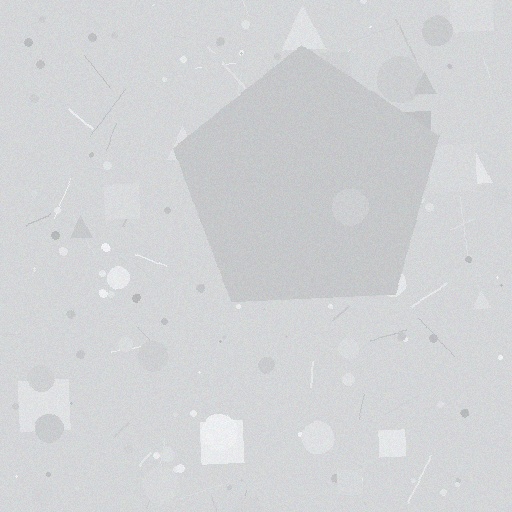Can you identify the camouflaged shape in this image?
The camouflaged shape is a pentagon.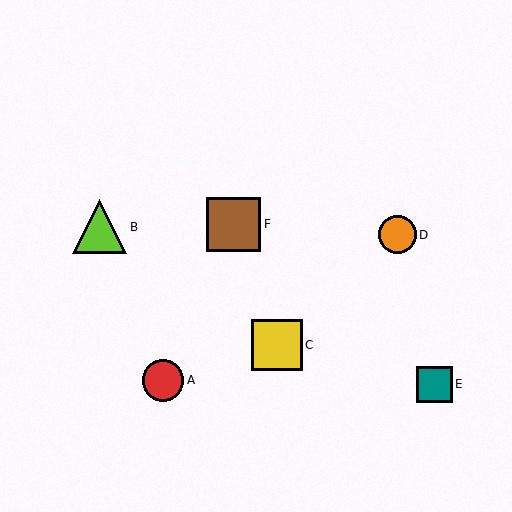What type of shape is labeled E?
Shape E is a teal square.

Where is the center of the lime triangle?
The center of the lime triangle is at (100, 227).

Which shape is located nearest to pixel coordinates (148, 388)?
The red circle (labeled A) at (163, 380) is nearest to that location.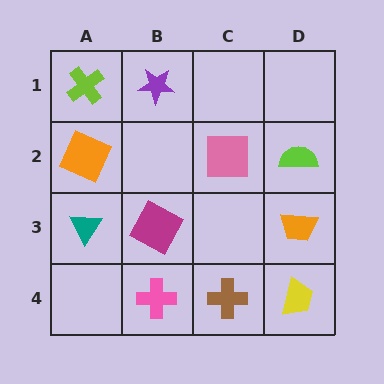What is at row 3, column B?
A magenta square.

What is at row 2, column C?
A pink square.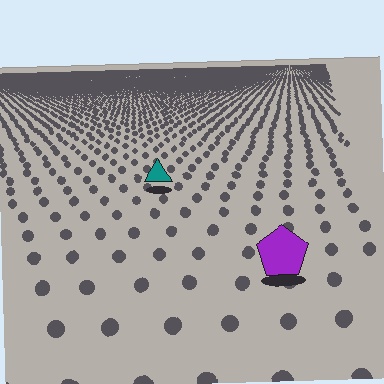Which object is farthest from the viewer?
The teal triangle is farthest from the viewer. It appears smaller and the ground texture around it is denser.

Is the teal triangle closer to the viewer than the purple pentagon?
No. The purple pentagon is closer — you can tell from the texture gradient: the ground texture is coarser near it.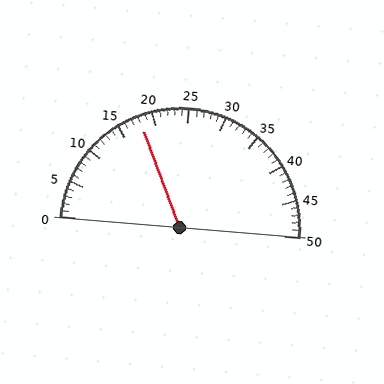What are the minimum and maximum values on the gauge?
The gauge ranges from 0 to 50.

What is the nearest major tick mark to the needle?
The nearest major tick mark is 20.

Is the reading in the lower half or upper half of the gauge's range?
The reading is in the lower half of the range (0 to 50).